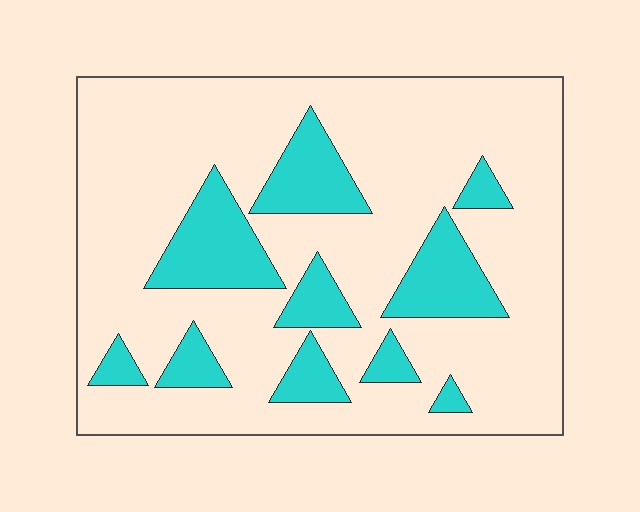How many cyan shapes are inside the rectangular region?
10.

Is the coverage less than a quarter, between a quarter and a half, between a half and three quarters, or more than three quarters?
Less than a quarter.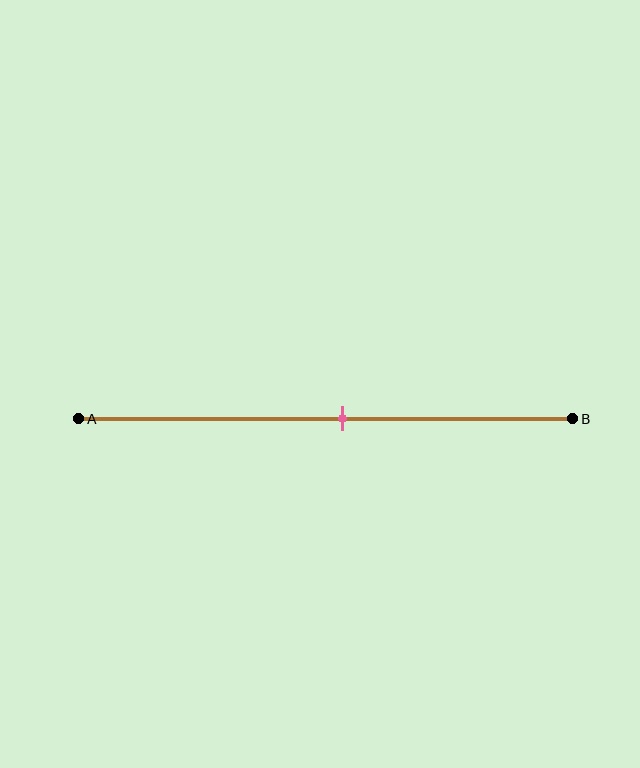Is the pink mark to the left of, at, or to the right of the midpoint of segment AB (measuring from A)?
The pink mark is to the right of the midpoint of segment AB.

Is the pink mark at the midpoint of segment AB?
No, the mark is at about 55% from A, not at the 50% midpoint.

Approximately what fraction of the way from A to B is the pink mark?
The pink mark is approximately 55% of the way from A to B.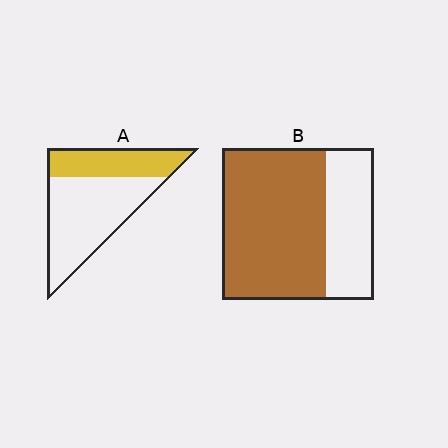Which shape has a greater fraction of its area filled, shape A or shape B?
Shape B.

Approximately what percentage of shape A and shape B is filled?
A is approximately 35% and B is approximately 70%.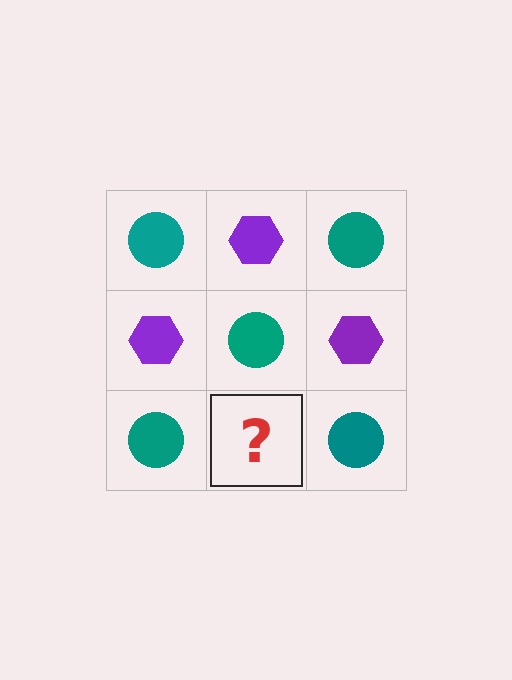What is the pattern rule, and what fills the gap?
The rule is that it alternates teal circle and purple hexagon in a checkerboard pattern. The gap should be filled with a purple hexagon.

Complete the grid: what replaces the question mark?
The question mark should be replaced with a purple hexagon.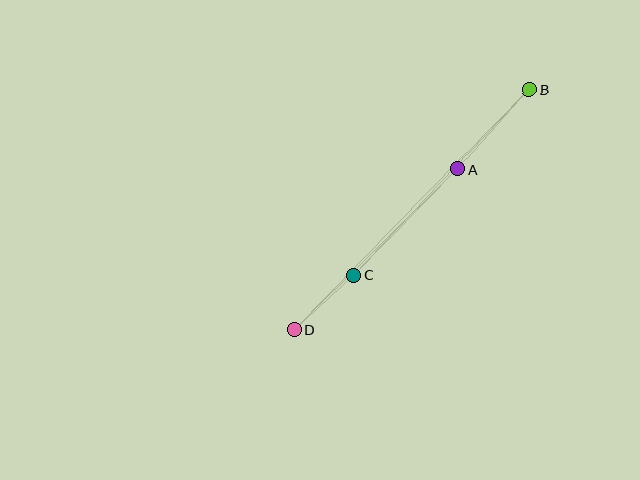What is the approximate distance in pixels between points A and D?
The distance between A and D is approximately 230 pixels.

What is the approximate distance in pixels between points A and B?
The distance between A and B is approximately 107 pixels.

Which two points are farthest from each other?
Points B and D are farthest from each other.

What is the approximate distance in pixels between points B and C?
The distance between B and C is approximately 256 pixels.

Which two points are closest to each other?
Points C and D are closest to each other.